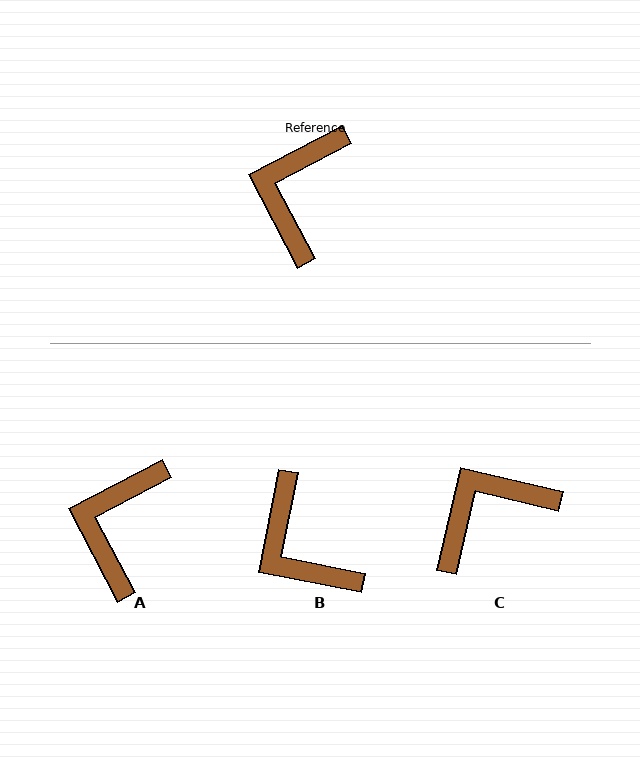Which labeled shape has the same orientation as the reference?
A.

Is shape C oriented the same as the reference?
No, it is off by about 41 degrees.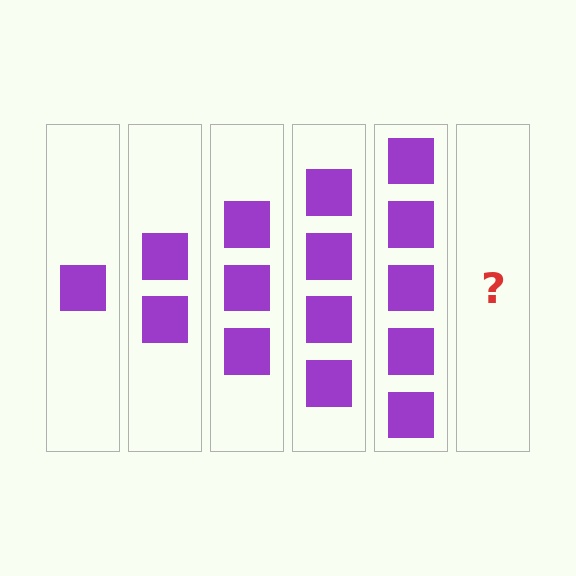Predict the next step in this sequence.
The next step is 6 squares.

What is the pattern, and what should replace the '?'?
The pattern is that each step adds one more square. The '?' should be 6 squares.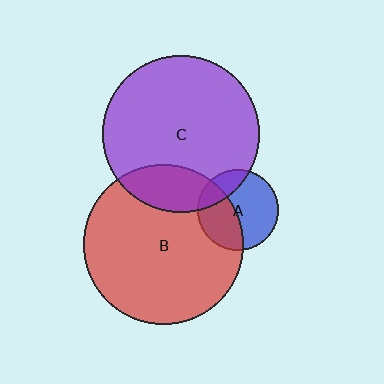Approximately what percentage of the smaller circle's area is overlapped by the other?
Approximately 20%.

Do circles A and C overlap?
Yes.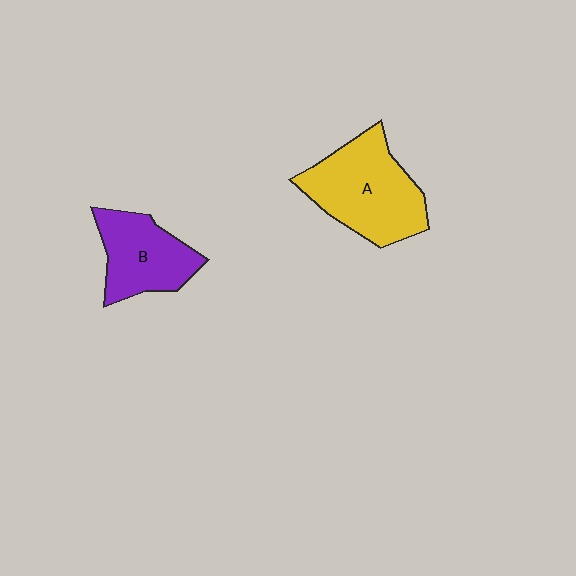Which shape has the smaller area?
Shape B (purple).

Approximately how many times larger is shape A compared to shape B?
Approximately 1.4 times.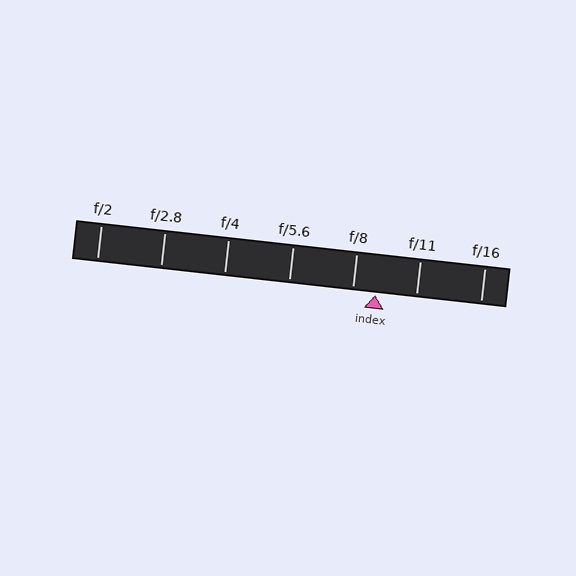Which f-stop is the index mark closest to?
The index mark is closest to f/8.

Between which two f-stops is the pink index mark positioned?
The index mark is between f/8 and f/11.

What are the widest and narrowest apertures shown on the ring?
The widest aperture shown is f/2 and the narrowest is f/16.